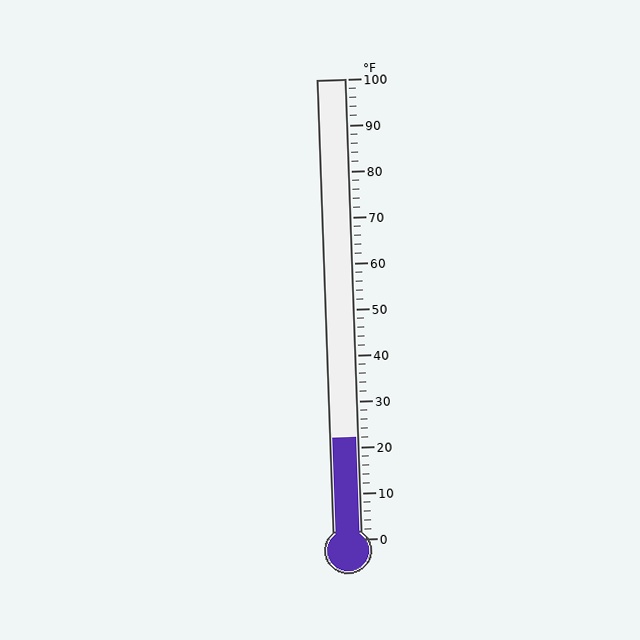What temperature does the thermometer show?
The thermometer shows approximately 22°F.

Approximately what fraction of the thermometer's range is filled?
The thermometer is filled to approximately 20% of its range.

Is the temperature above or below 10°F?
The temperature is above 10°F.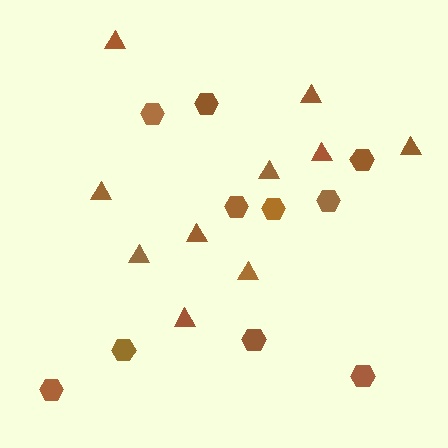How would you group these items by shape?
There are 2 groups: one group of hexagons (10) and one group of triangles (10).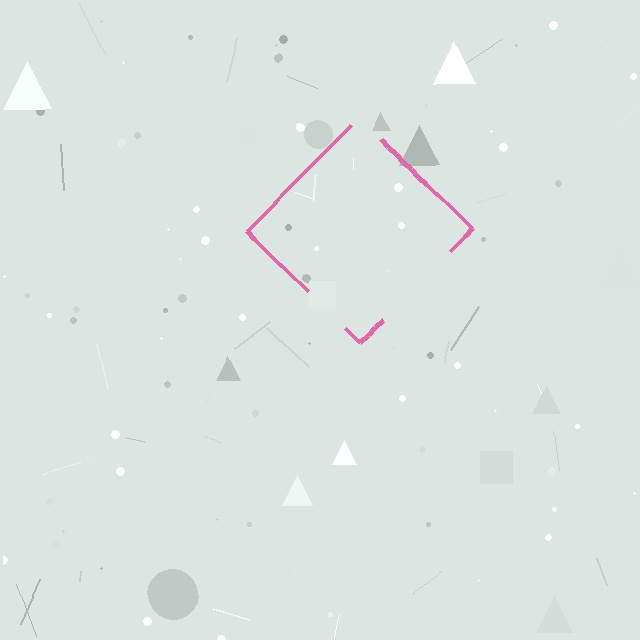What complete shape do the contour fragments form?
The contour fragments form a diamond.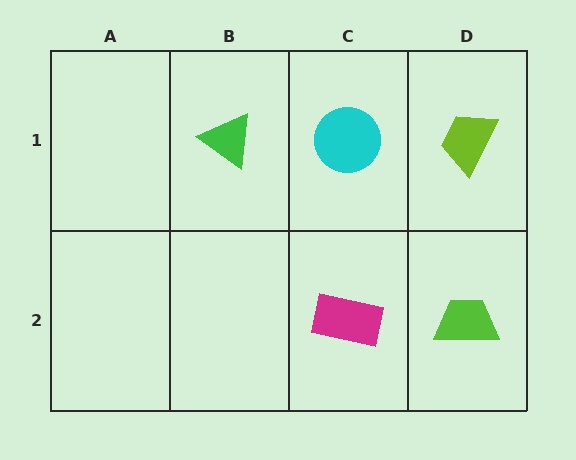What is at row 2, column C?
A magenta rectangle.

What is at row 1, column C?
A cyan circle.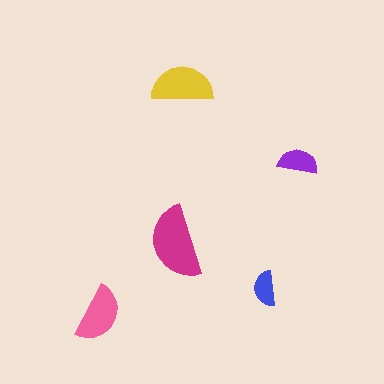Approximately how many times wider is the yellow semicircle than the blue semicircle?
About 1.5 times wider.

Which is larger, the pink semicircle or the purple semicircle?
The pink one.